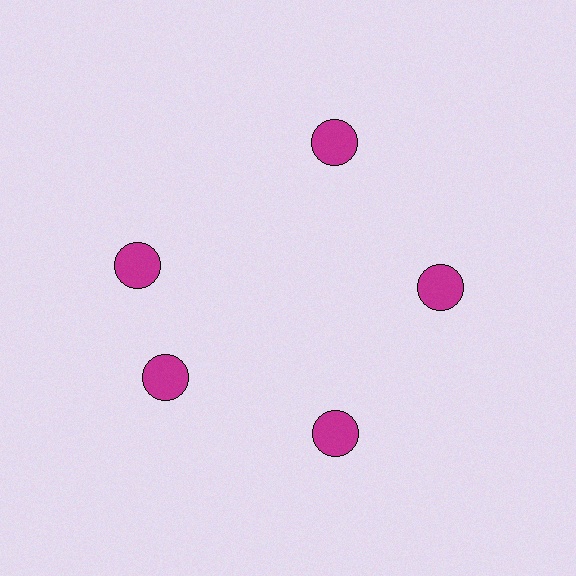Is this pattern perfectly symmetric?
No. The 5 magenta circles are arranged in a ring, but one element near the 10 o'clock position is rotated out of alignment along the ring, breaking the 5-fold rotational symmetry.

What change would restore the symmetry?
The symmetry would be restored by rotating it back into even spacing with its neighbors so that all 5 circles sit at equal angles and equal distance from the center.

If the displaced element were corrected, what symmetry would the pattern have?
It would have 5-fold rotational symmetry — the pattern would map onto itself every 72 degrees.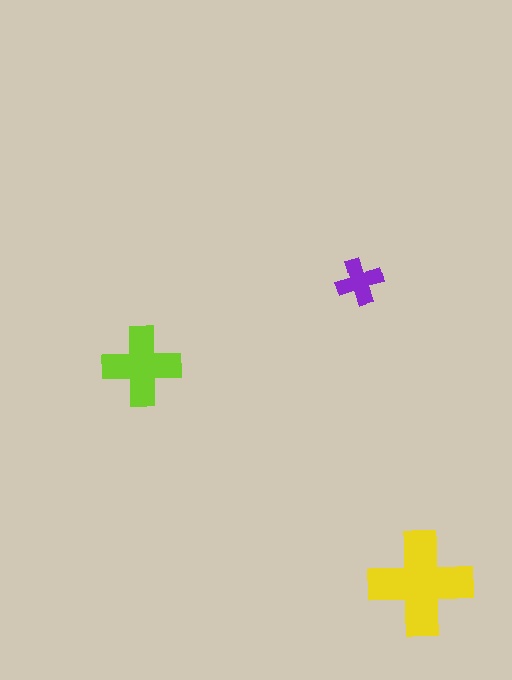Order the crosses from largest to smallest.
the yellow one, the lime one, the purple one.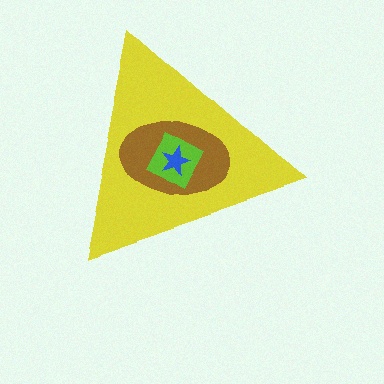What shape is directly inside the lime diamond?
The blue star.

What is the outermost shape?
The yellow triangle.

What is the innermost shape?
The blue star.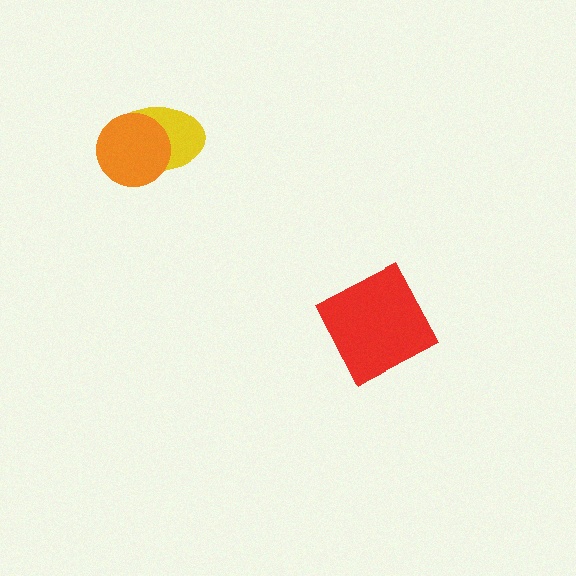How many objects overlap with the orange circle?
1 object overlaps with the orange circle.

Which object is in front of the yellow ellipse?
The orange circle is in front of the yellow ellipse.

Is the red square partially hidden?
No, no other shape covers it.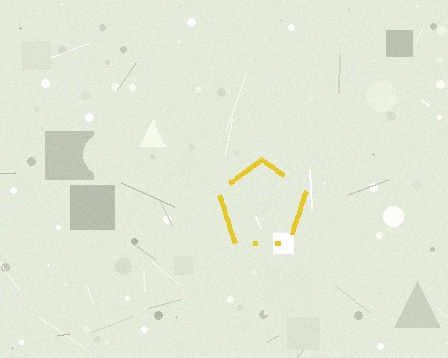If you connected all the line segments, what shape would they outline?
They would outline a pentagon.